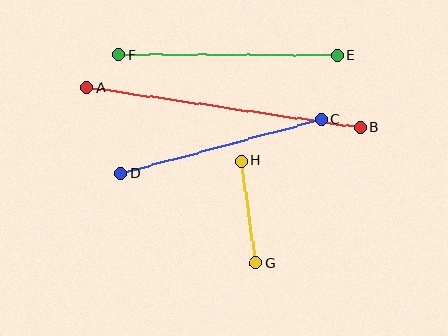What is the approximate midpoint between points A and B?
The midpoint is at approximately (224, 108) pixels.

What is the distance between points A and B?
The distance is approximately 276 pixels.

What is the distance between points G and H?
The distance is approximately 103 pixels.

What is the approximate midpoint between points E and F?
The midpoint is at approximately (228, 55) pixels.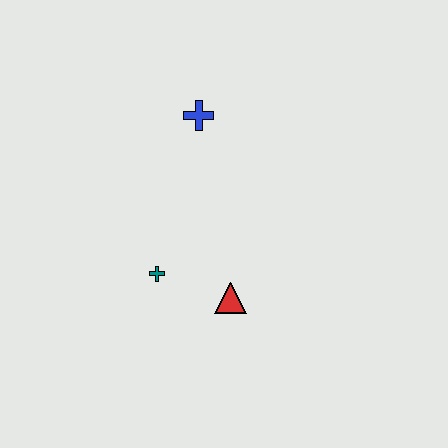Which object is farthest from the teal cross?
The blue cross is farthest from the teal cross.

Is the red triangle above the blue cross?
No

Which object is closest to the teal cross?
The red triangle is closest to the teal cross.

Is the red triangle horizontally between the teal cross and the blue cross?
No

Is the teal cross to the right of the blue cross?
No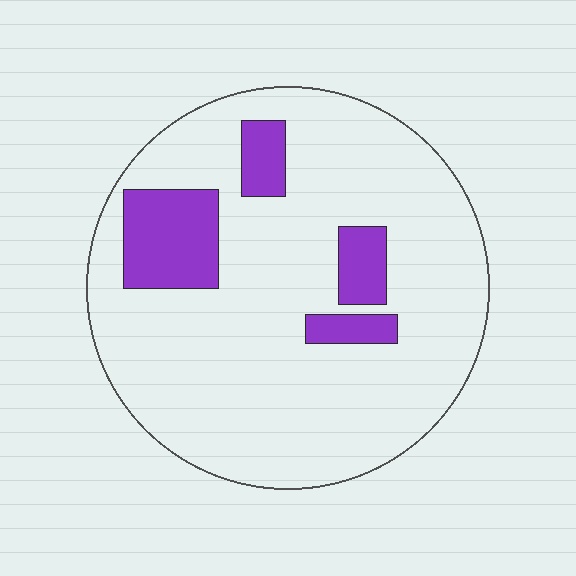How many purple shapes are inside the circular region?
4.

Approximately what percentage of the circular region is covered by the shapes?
Approximately 15%.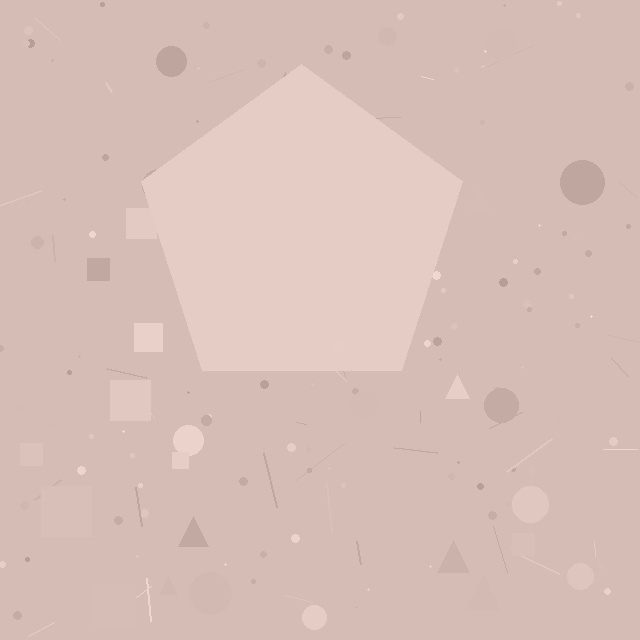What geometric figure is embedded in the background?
A pentagon is embedded in the background.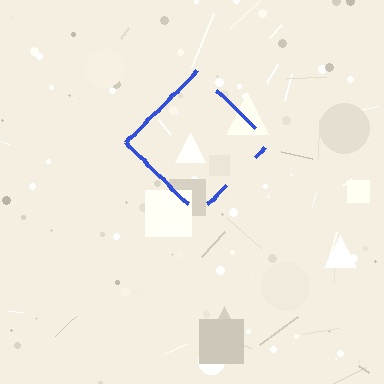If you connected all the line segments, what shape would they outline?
They would outline a diamond.